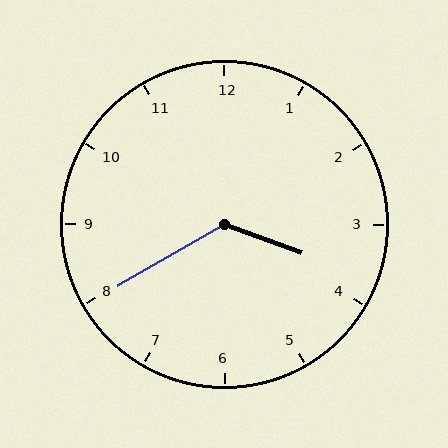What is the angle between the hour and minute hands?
Approximately 130 degrees.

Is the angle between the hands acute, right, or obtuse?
It is obtuse.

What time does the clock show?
3:40.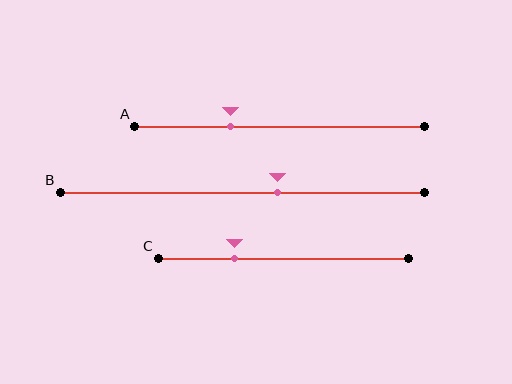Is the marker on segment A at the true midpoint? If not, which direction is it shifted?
No, the marker on segment A is shifted to the left by about 17% of the segment length.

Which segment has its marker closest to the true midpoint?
Segment B has its marker closest to the true midpoint.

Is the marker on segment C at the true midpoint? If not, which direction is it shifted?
No, the marker on segment C is shifted to the left by about 20% of the segment length.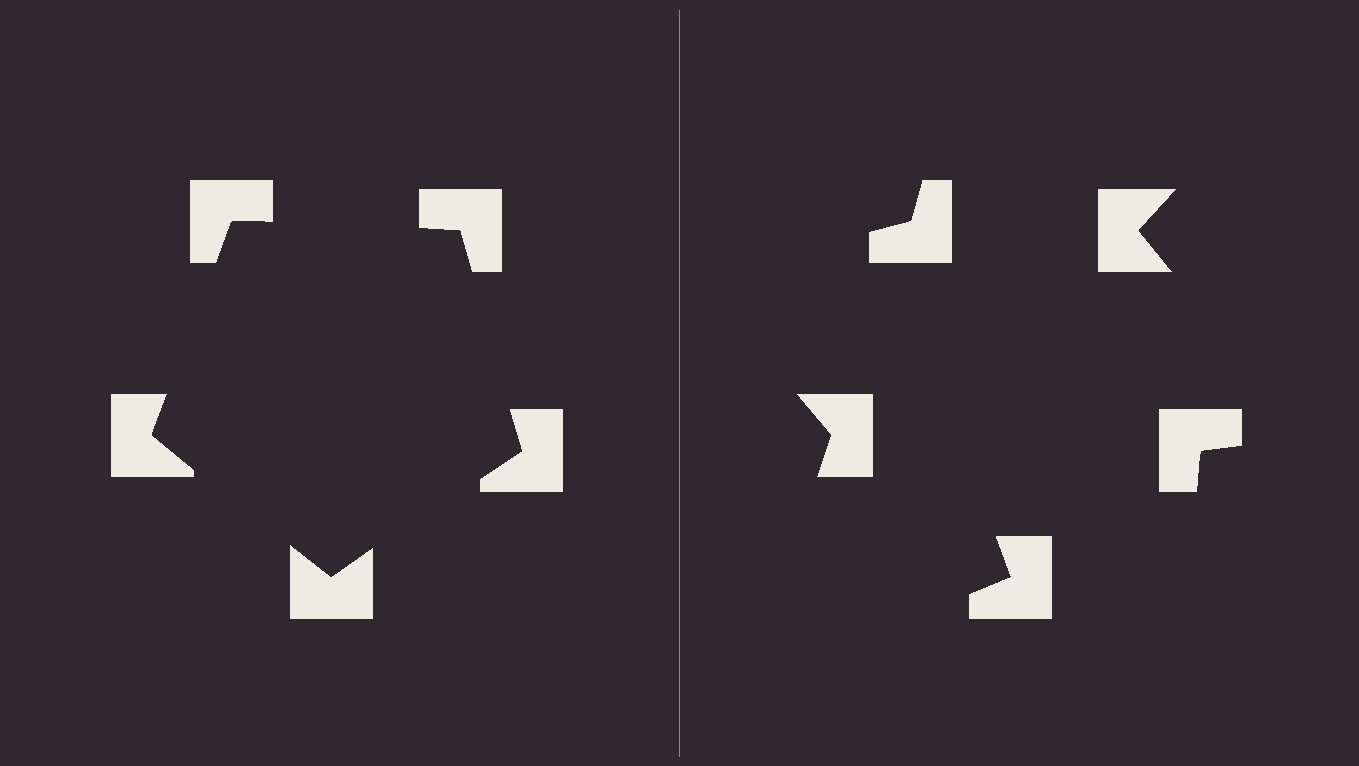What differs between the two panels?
The notched squares are positioned identically on both sides; only the wedge orientations differ. On the left they align to a pentagon; on the right they are misaligned.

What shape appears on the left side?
An illusory pentagon.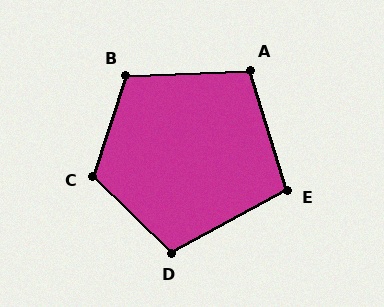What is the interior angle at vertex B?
Approximately 111 degrees (obtuse).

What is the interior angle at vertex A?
Approximately 104 degrees (obtuse).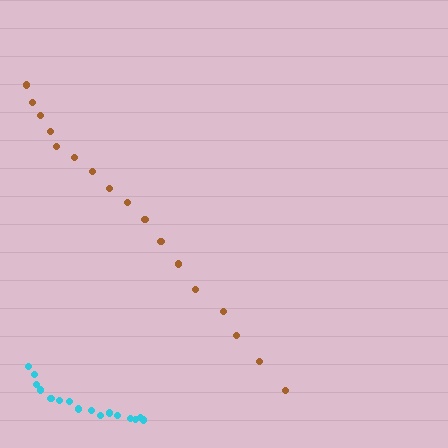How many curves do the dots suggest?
There are 2 distinct paths.